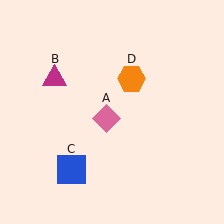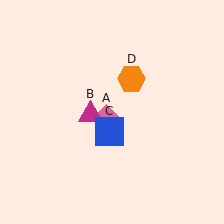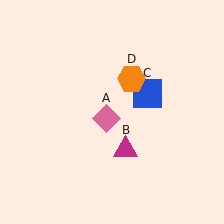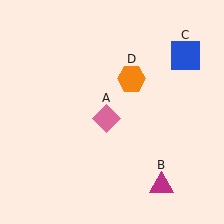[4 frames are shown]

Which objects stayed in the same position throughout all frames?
Pink diamond (object A) and orange hexagon (object D) remained stationary.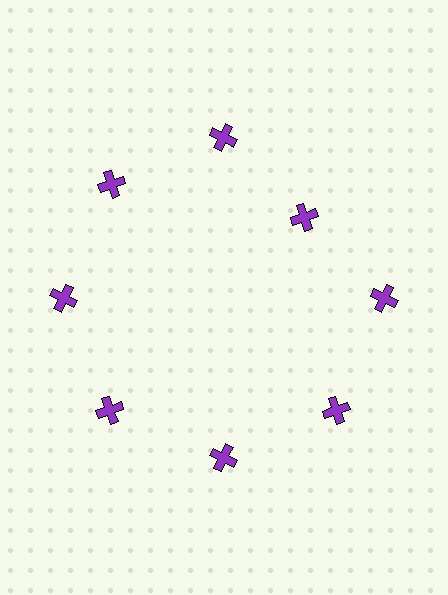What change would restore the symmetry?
The symmetry would be restored by moving it outward, back onto the ring so that all 8 crosses sit at equal angles and equal distance from the center.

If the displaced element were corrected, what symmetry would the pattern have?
It would have 8-fold rotational symmetry — the pattern would map onto itself every 45 degrees.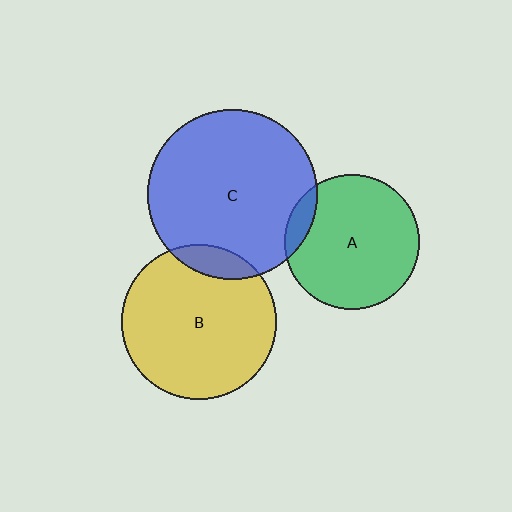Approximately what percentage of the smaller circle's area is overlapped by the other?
Approximately 10%.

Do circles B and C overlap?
Yes.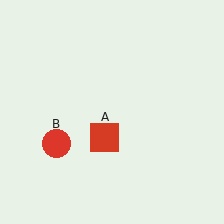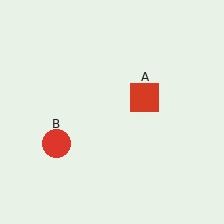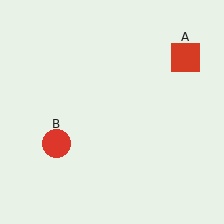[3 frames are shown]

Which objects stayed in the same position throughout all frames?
Red circle (object B) remained stationary.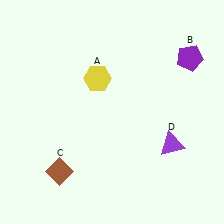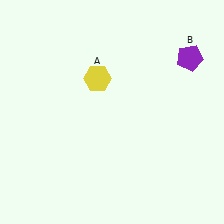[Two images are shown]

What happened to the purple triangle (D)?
The purple triangle (D) was removed in Image 2. It was in the bottom-right area of Image 1.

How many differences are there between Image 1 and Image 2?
There are 2 differences between the two images.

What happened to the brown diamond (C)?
The brown diamond (C) was removed in Image 2. It was in the bottom-left area of Image 1.